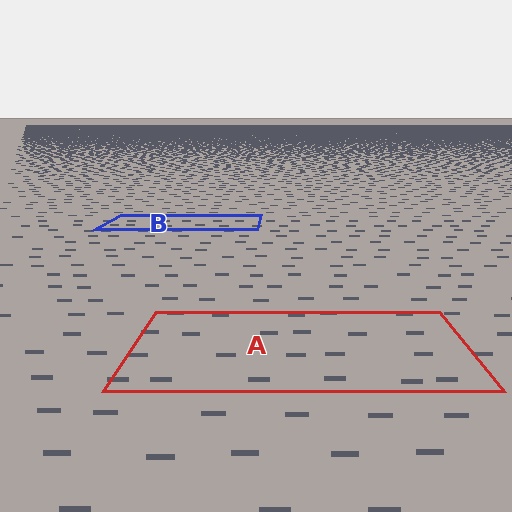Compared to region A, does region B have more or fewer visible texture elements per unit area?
Region B has more texture elements per unit area — they are packed more densely because it is farther away.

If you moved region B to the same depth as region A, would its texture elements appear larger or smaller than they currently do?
They would appear larger. At a closer depth, the same texture elements are projected at a bigger on-screen size.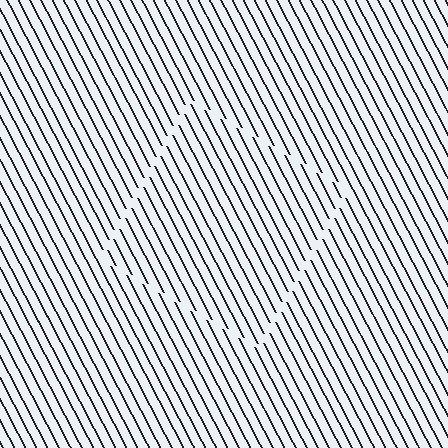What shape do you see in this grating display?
An illusory square. The interior of the shape contains the same grating, shifted by half a period — the contour is defined by the phase discontinuity where line-ends from the inner and outer gratings abut.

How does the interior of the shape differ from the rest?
The interior of the shape contains the same grating, shifted by half a period — the contour is defined by the phase discontinuity where line-ends from the inner and outer gratings abut.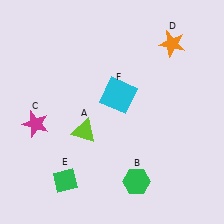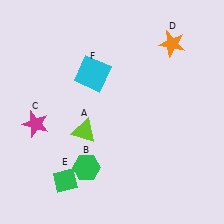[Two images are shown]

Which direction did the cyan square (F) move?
The cyan square (F) moved left.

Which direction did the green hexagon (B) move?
The green hexagon (B) moved left.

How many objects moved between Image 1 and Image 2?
2 objects moved between the two images.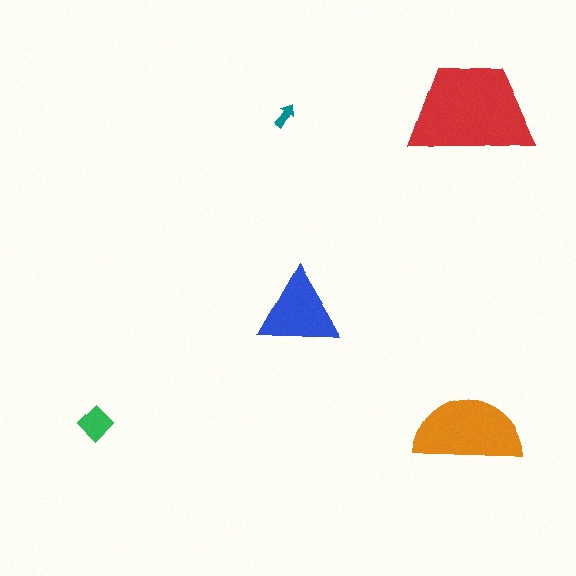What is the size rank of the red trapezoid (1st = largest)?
1st.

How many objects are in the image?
There are 5 objects in the image.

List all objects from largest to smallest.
The red trapezoid, the orange semicircle, the blue triangle, the green diamond, the teal arrow.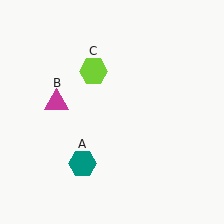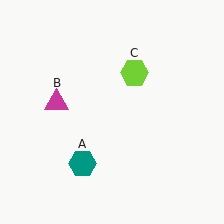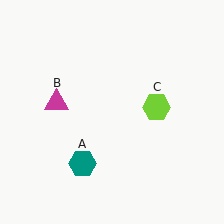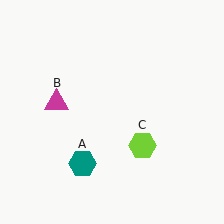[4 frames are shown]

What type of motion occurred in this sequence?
The lime hexagon (object C) rotated clockwise around the center of the scene.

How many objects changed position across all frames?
1 object changed position: lime hexagon (object C).